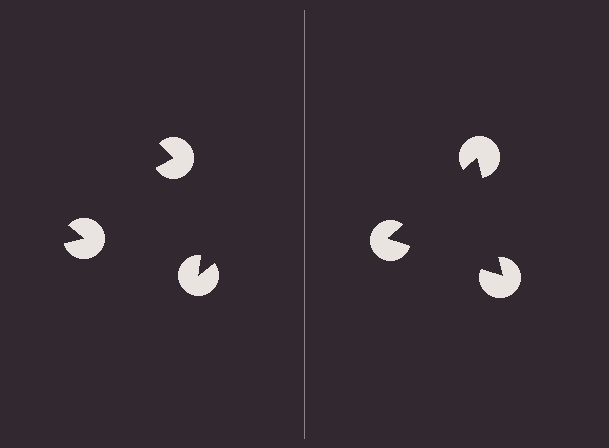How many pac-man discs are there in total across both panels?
6 — 3 on each side.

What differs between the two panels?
The pac-man discs are positioned identically on both sides; only the wedge orientations differ. On the right they align to a triangle; on the left they are misaligned.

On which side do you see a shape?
An illusory triangle appears on the right side. On the left side the wedge cuts are rotated, so no coherent shape forms.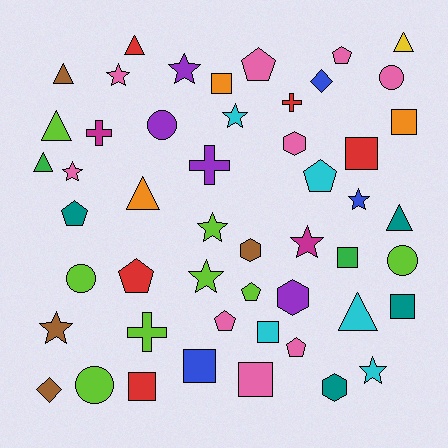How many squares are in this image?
There are 9 squares.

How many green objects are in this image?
There are 2 green objects.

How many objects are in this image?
There are 50 objects.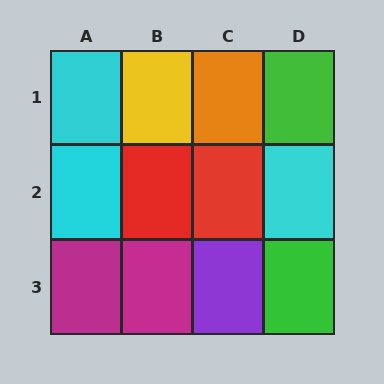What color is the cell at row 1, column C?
Orange.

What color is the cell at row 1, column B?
Yellow.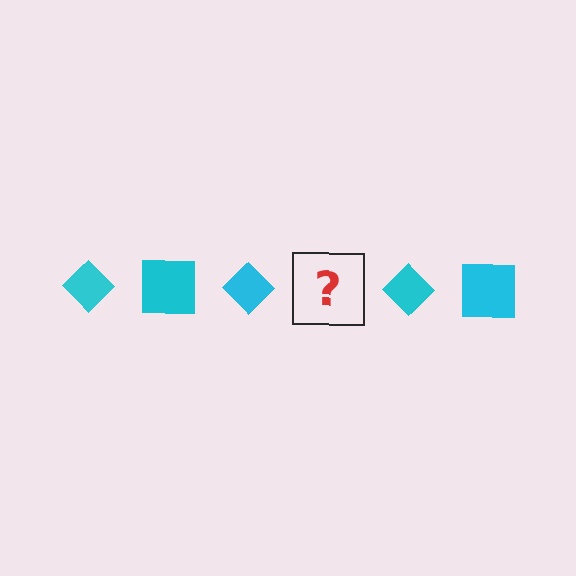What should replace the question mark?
The question mark should be replaced with a cyan square.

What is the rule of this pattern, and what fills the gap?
The rule is that the pattern cycles through diamond, square shapes in cyan. The gap should be filled with a cyan square.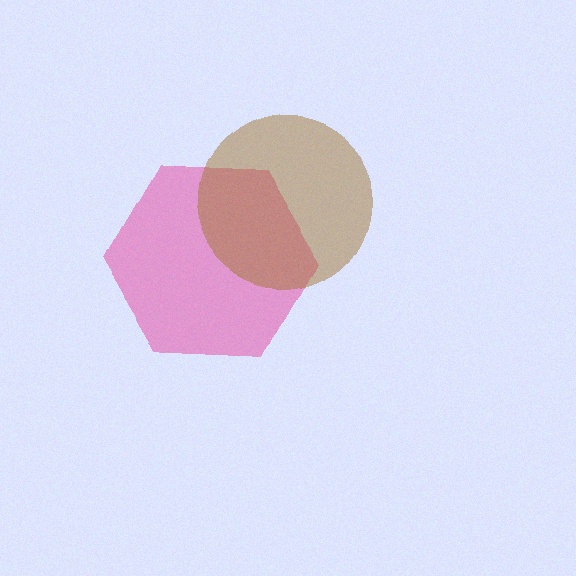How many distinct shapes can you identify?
There are 2 distinct shapes: a pink hexagon, a brown circle.